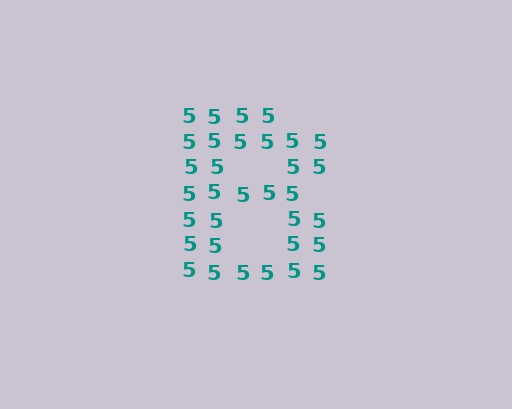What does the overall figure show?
The overall figure shows the letter B.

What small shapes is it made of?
It is made of small digit 5's.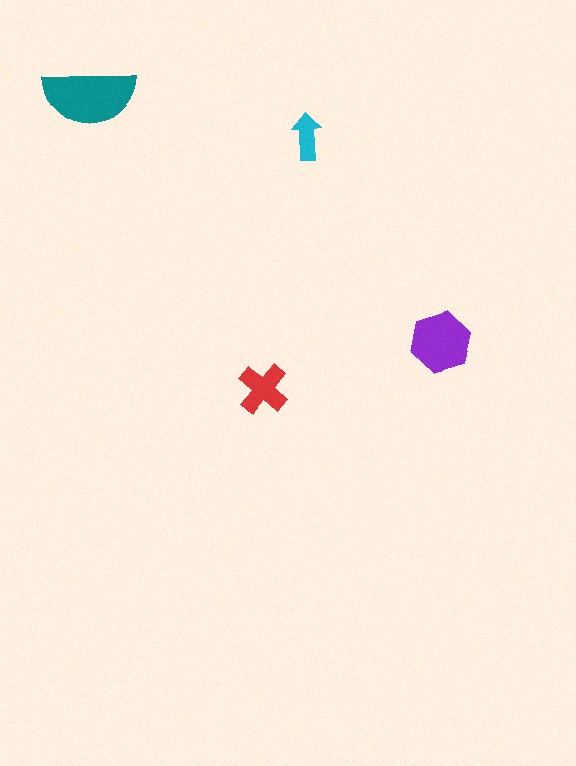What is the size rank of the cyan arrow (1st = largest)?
4th.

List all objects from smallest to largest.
The cyan arrow, the red cross, the purple hexagon, the teal semicircle.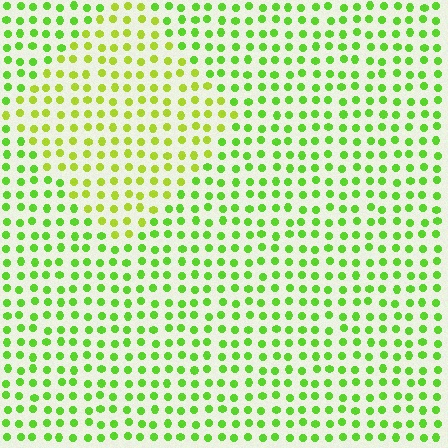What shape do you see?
I see a diamond.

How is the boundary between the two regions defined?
The boundary is defined purely by a slight shift in hue (about 28 degrees). Spacing, size, and orientation are identical on both sides.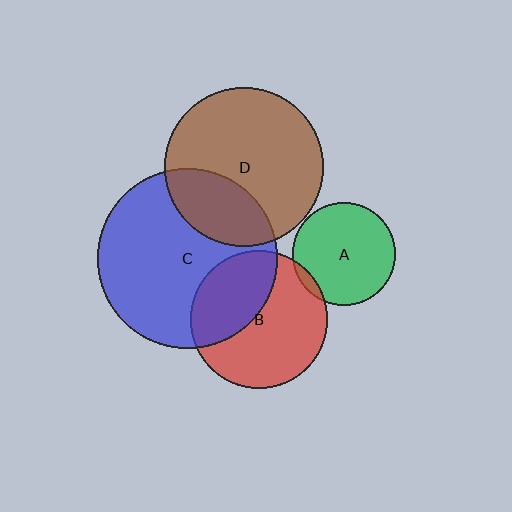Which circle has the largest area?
Circle C (blue).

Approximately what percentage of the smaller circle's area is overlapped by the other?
Approximately 30%.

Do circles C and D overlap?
Yes.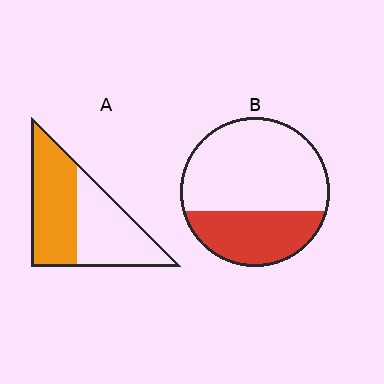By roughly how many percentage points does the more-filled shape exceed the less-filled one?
By roughly 20 percentage points (A over B).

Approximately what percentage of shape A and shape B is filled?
A is approximately 50% and B is approximately 35%.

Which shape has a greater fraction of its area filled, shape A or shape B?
Shape A.